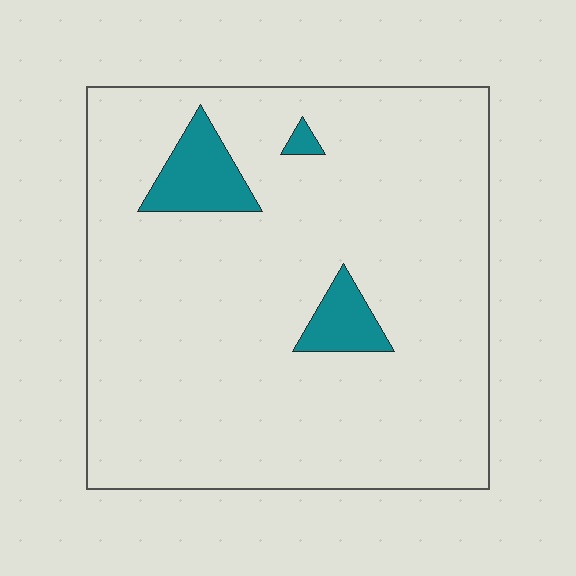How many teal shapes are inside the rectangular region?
3.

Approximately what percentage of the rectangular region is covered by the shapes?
Approximately 10%.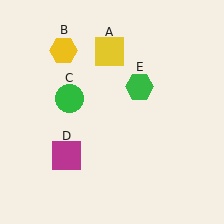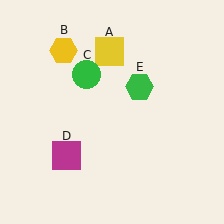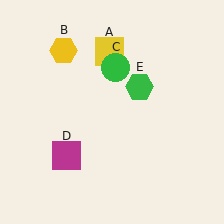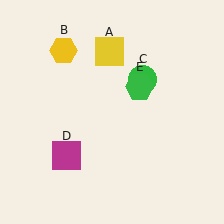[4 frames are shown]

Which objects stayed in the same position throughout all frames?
Yellow square (object A) and yellow hexagon (object B) and magenta square (object D) and green hexagon (object E) remained stationary.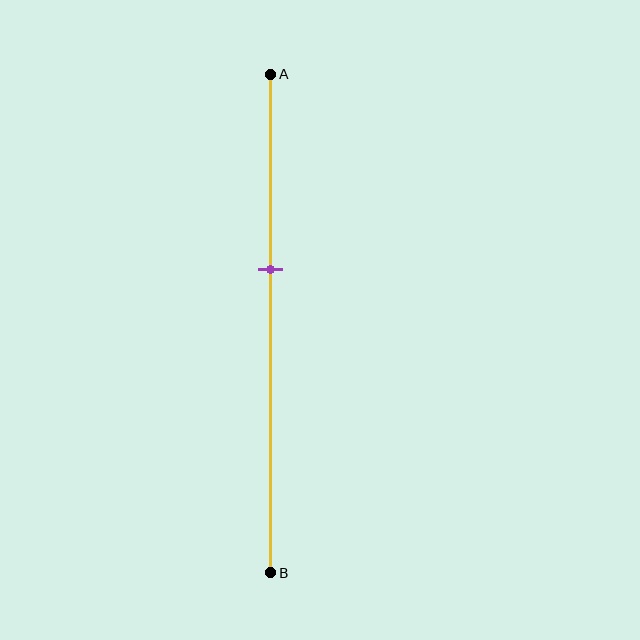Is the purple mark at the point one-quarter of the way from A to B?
No, the mark is at about 40% from A, not at the 25% one-quarter point.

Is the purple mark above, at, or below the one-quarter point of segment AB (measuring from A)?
The purple mark is below the one-quarter point of segment AB.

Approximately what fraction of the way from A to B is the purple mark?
The purple mark is approximately 40% of the way from A to B.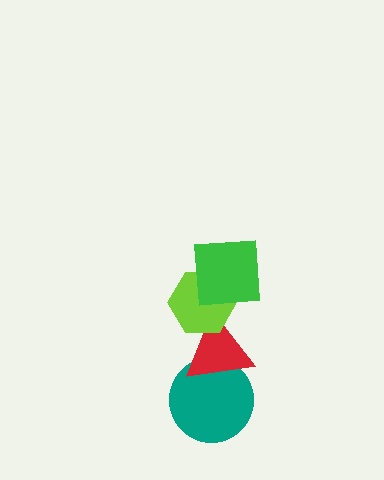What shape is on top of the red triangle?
The lime hexagon is on top of the red triangle.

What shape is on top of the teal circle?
The red triangle is on top of the teal circle.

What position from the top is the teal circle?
The teal circle is 4th from the top.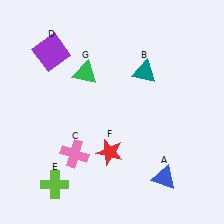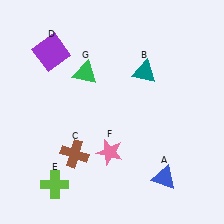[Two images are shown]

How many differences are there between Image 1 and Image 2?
There are 2 differences between the two images.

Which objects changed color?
C changed from pink to brown. F changed from red to pink.